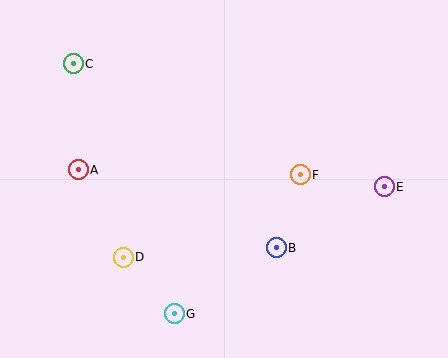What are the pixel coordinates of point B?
Point B is at (276, 248).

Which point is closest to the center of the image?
Point F at (300, 175) is closest to the center.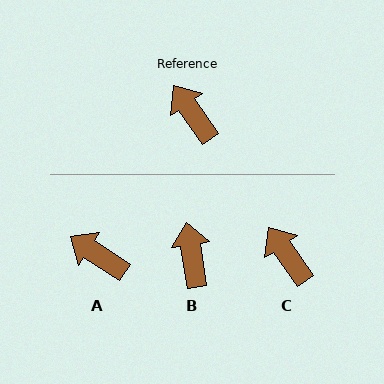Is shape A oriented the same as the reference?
No, it is off by about 22 degrees.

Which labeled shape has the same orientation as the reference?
C.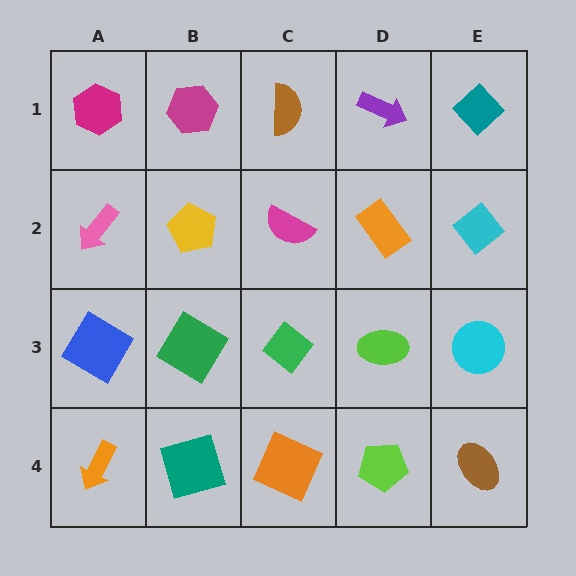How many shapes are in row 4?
5 shapes.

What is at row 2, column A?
A pink arrow.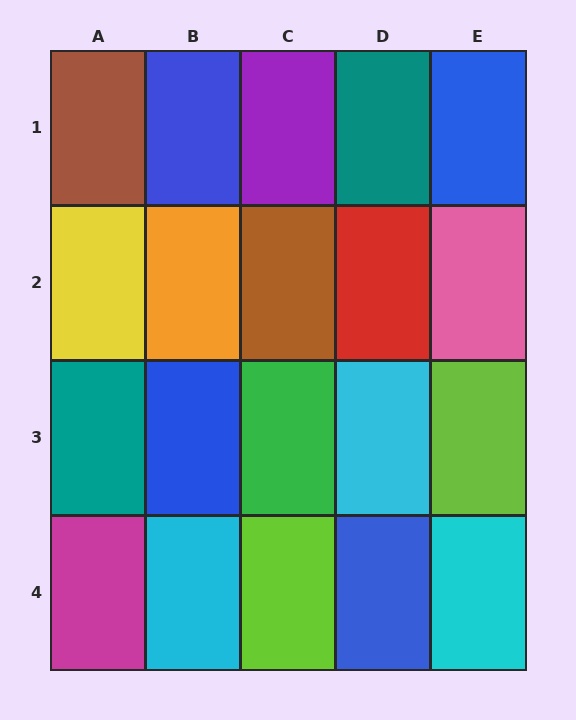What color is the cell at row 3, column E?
Lime.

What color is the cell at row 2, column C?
Brown.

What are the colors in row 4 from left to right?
Magenta, cyan, lime, blue, cyan.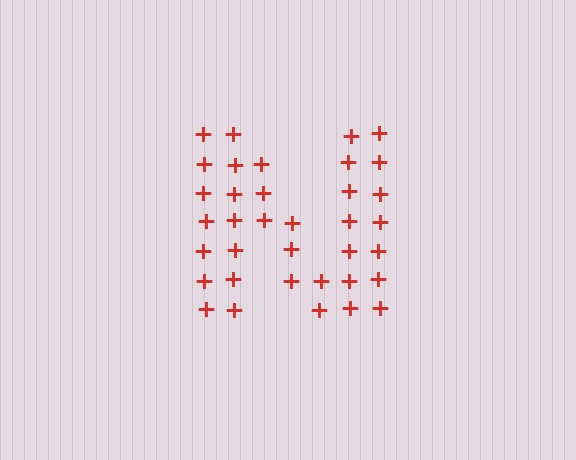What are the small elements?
The small elements are plus signs.